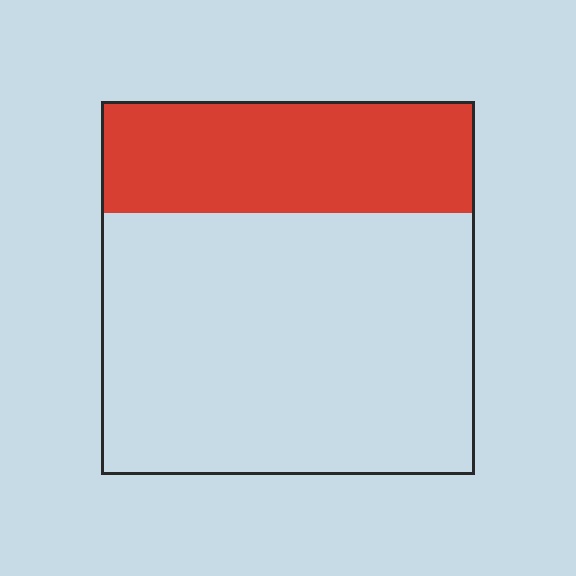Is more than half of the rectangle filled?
No.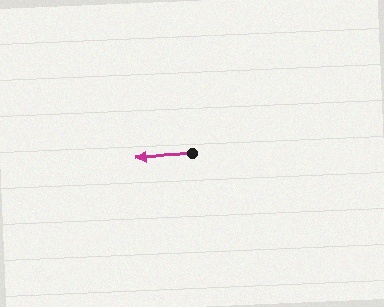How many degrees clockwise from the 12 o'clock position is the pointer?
Approximately 268 degrees.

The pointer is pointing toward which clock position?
Roughly 9 o'clock.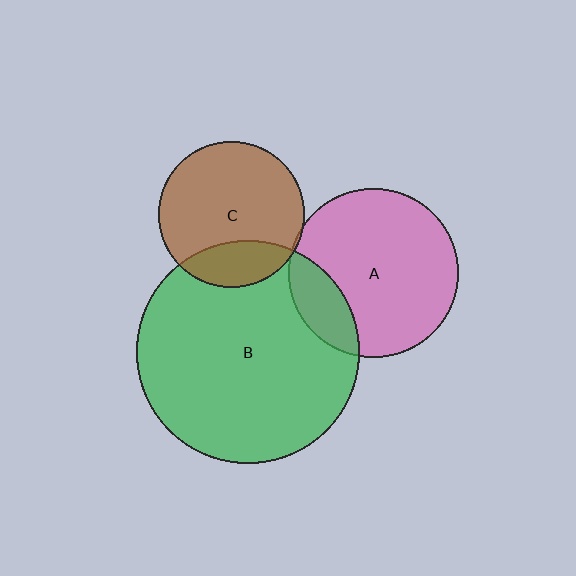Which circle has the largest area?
Circle B (green).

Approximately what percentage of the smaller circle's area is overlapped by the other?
Approximately 5%.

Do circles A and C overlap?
Yes.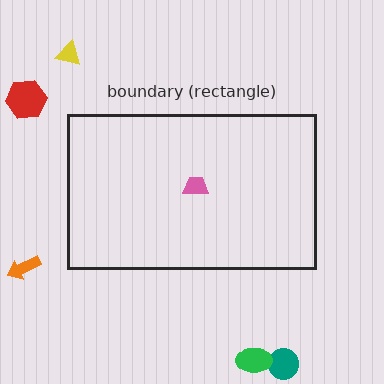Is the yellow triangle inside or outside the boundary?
Outside.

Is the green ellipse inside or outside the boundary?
Outside.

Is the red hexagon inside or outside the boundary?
Outside.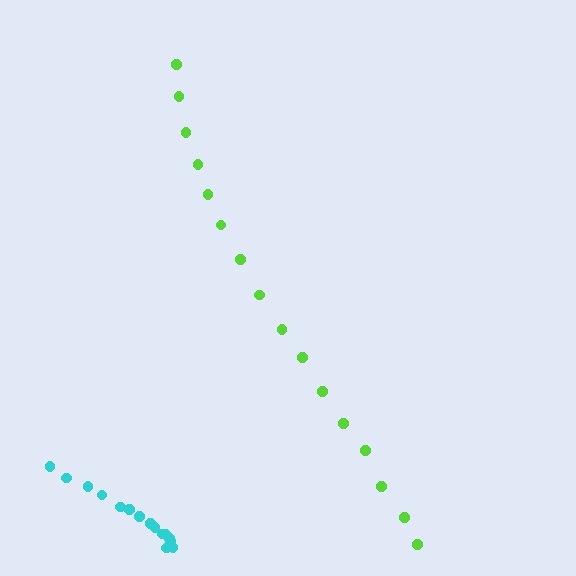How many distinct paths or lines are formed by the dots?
There are 2 distinct paths.